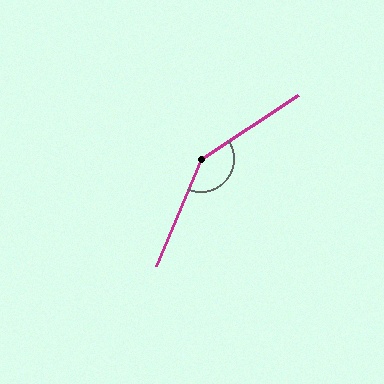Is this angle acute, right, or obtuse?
It is obtuse.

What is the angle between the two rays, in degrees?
Approximately 146 degrees.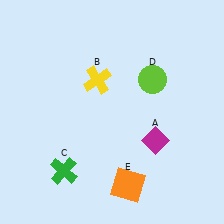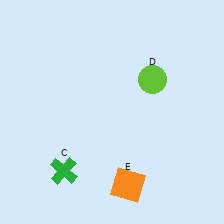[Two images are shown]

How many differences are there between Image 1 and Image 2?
There are 2 differences between the two images.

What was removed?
The yellow cross (B), the magenta diamond (A) were removed in Image 2.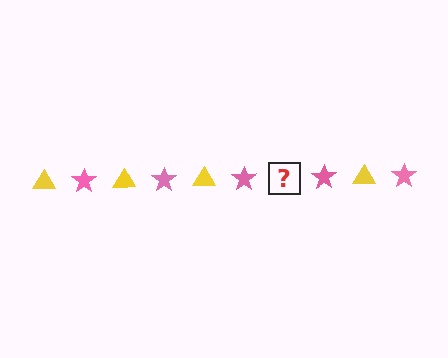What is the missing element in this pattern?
The missing element is a yellow triangle.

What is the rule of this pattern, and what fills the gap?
The rule is that the pattern alternates between yellow triangle and pink star. The gap should be filled with a yellow triangle.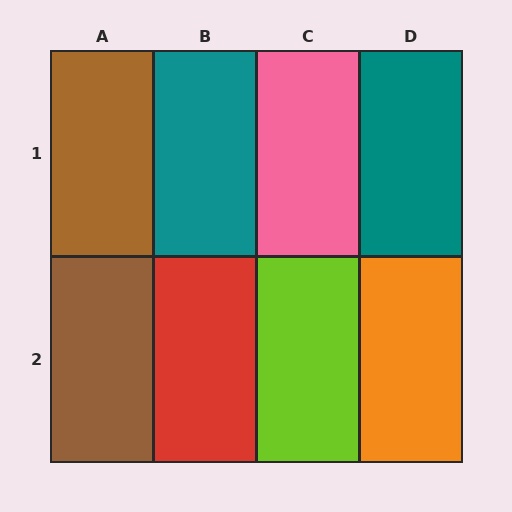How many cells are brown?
2 cells are brown.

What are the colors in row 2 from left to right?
Brown, red, lime, orange.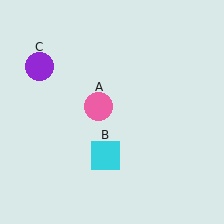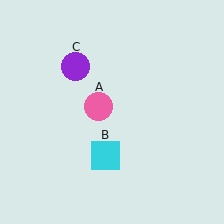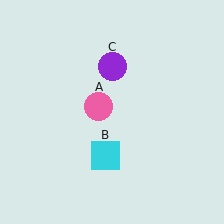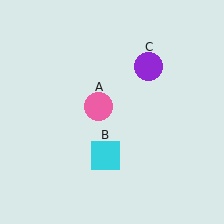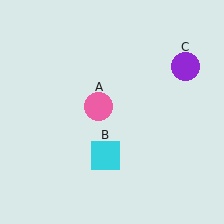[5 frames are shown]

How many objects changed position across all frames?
1 object changed position: purple circle (object C).